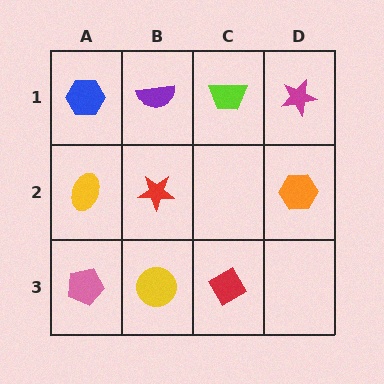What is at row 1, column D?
A magenta star.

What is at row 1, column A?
A blue hexagon.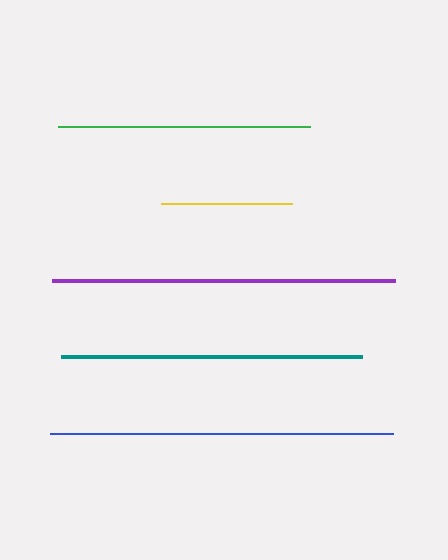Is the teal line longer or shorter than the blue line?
The blue line is longer than the teal line.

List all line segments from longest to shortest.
From longest to shortest: purple, blue, teal, green, yellow.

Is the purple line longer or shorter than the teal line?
The purple line is longer than the teal line.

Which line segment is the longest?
The purple line is the longest at approximately 343 pixels.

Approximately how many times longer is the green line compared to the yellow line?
The green line is approximately 1.9 times the length of the yellow line.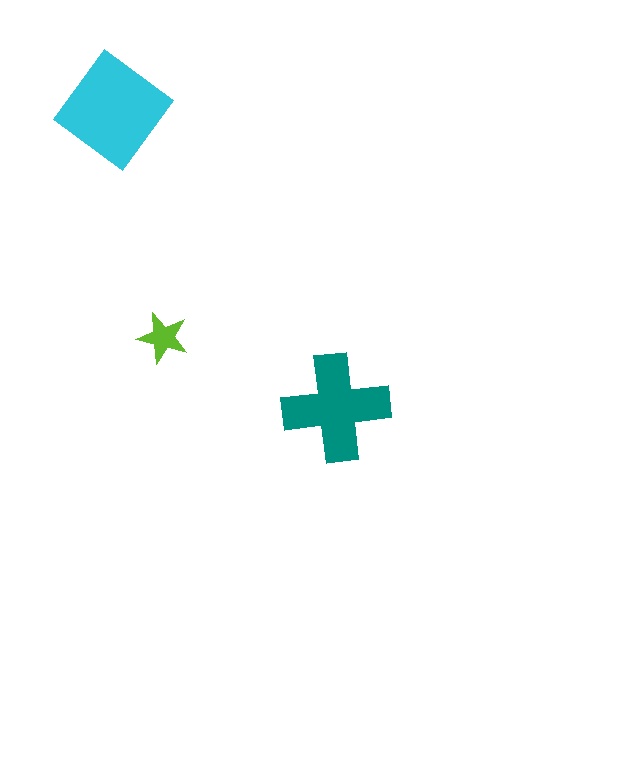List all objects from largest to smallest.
The cyan diamond, the teal cross, the lime star.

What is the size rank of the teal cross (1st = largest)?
2nd.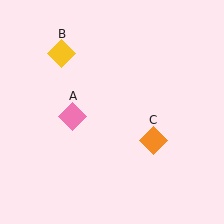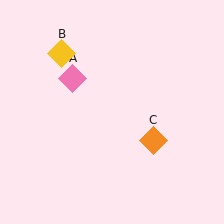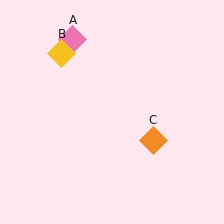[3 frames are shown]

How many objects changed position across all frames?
1 object changed position: pink diamond (object A).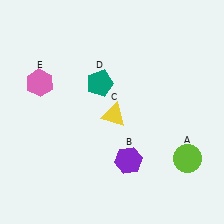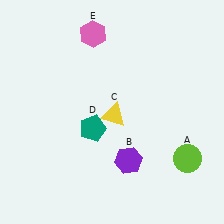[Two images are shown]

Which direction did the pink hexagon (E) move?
The pink hexagon (E) moved right.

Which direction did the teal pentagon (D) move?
The teal pentagon (D) moved down.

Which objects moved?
The objects that moved are: the teal pentagon (D), the pink hexagon (E).